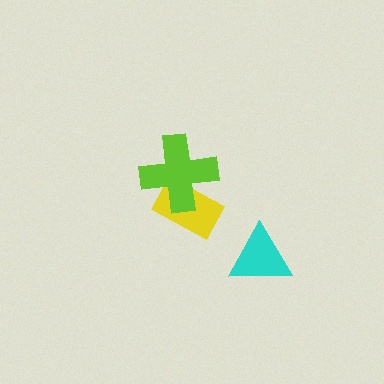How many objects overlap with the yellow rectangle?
1 object overlaps with the yellow rectangle.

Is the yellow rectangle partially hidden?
Yes, it is partially covered by another shape.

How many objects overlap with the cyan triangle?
0 objects overlap with the cyan triangle.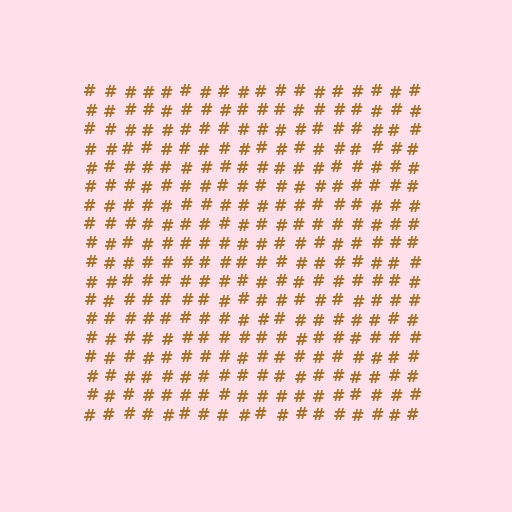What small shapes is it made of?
It is made of small hash symbols.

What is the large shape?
The large shape is a square.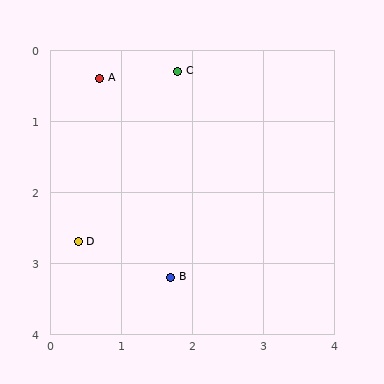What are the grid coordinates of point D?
Point D is at approximately (0.4, 2.7).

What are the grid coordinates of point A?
Point A is at approximately (0.7, 0.4).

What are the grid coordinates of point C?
Point C is at approximately (1.8, 0.3).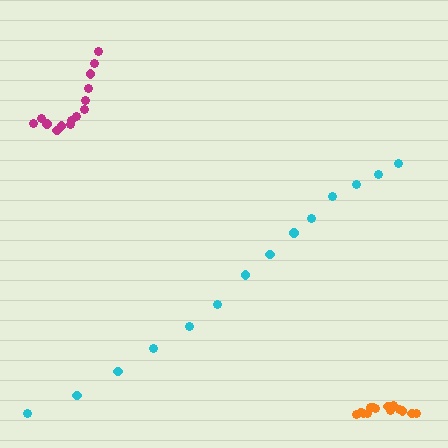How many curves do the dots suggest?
There are 3 distinct paths.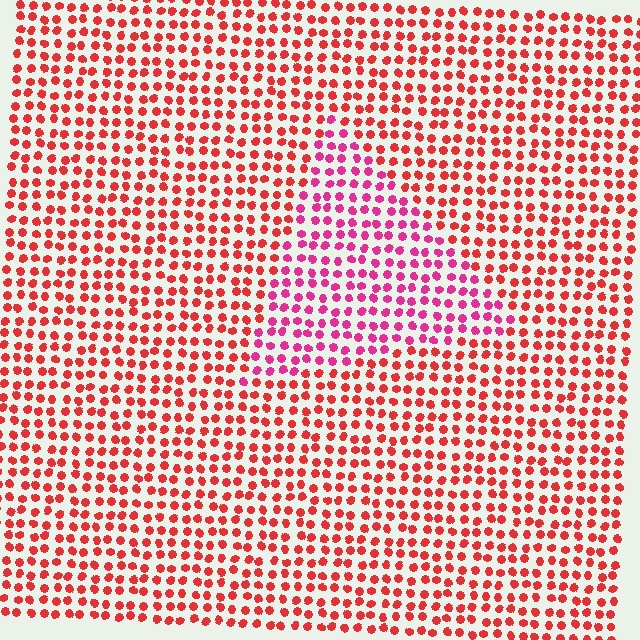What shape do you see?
I see a triangle.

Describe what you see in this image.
The image is filled with small red elements in a uniform arrangement. A triangle-shaped region is visible where the elements are tinted to a slightly different hue, forming a subtle color boundary.